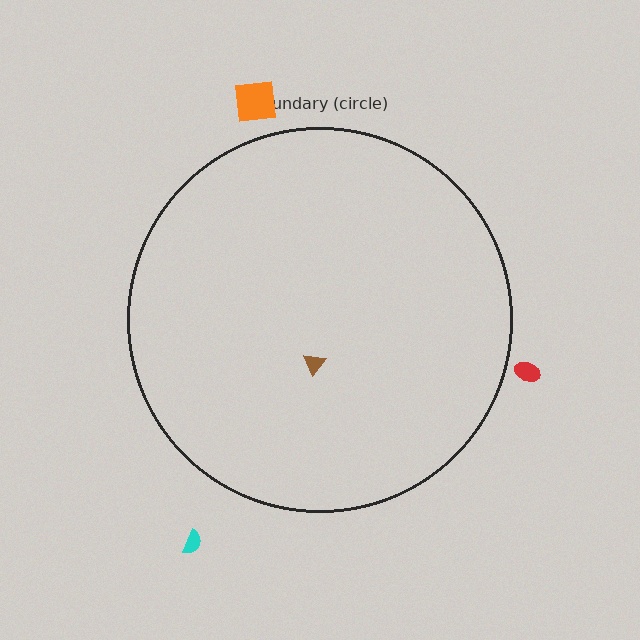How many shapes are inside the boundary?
1 inside, 3 outside.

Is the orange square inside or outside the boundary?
Outside.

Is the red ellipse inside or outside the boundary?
Outside.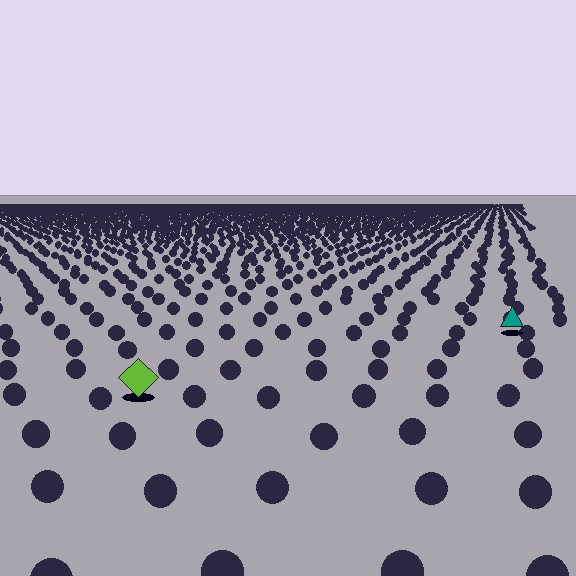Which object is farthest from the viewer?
The teal triangle is farthest from the viewer. It appears smaller and the ground texture around it is denser.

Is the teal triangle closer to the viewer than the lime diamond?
No. The lime diamond is closer — you can tell from the texture gradient: the ground texture is coarser near it.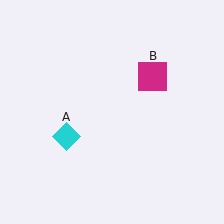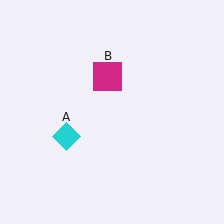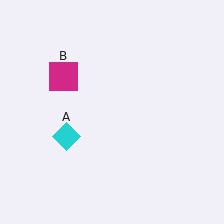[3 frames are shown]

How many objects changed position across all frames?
1 object changed position: magenta square (object B).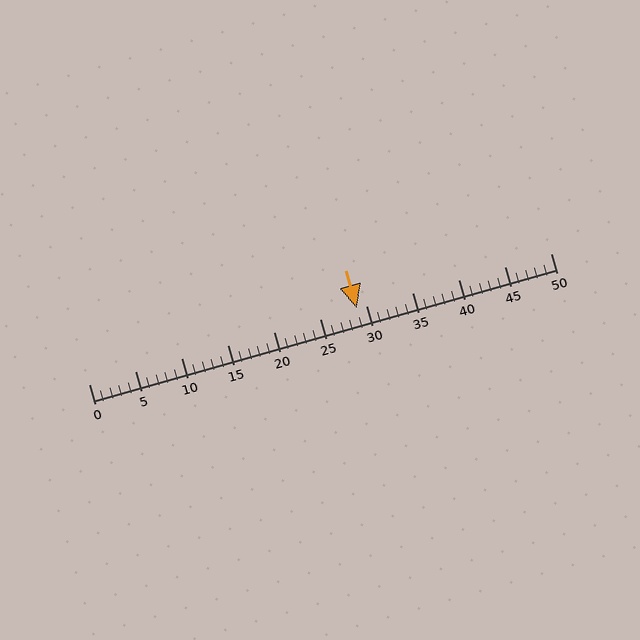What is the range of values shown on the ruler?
The ruler shows values from 0 to 50.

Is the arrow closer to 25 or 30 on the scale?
The arrow is closer to 30.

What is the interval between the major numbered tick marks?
The major tick marks are spaced 5 units apart.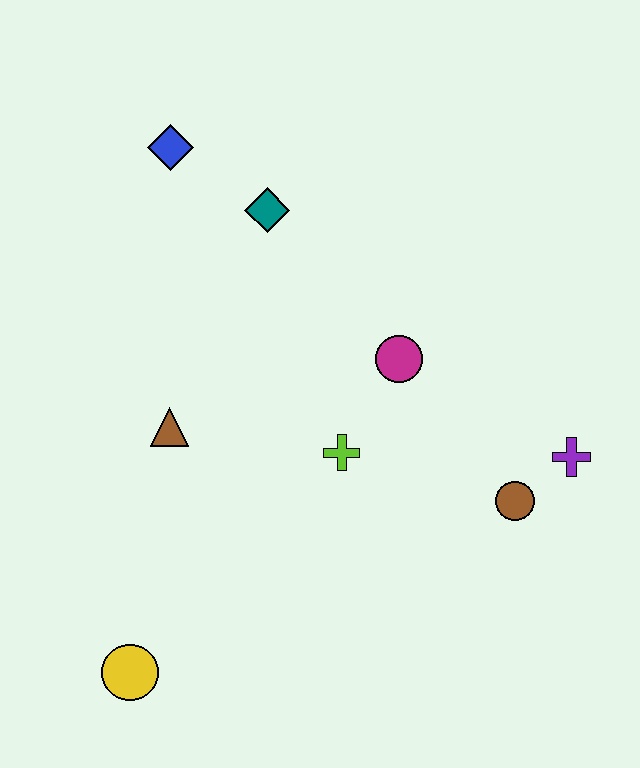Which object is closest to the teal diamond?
The blue diamond is closest to the teal diamond.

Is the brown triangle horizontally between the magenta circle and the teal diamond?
No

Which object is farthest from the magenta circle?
The yellow circle is farthest from the magenta circle.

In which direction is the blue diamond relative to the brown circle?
The blue diamond is above the brown circle.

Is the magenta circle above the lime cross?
Yes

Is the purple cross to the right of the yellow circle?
Yes